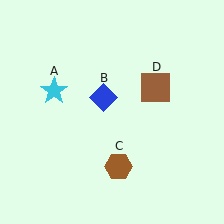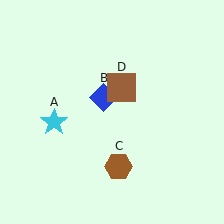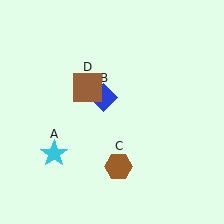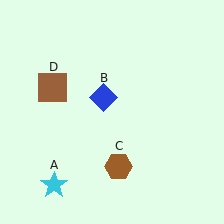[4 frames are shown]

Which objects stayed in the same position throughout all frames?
Blue diamond (object B) and brown hexagon (object C) remained stationary.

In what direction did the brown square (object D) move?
The brown square (object D) moved left.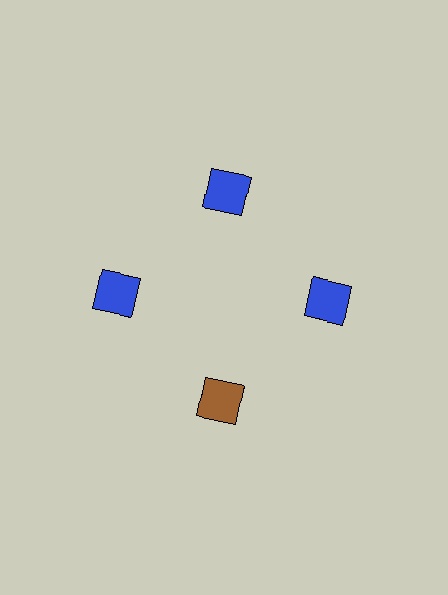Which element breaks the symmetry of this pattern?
The brown square at roughly the 6 o'clock position breaks the symmetry. All other shapes are blue squares.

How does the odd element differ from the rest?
It has a different color: brown instead of blue.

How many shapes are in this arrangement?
There are 4 shapes arranged in a ring pattern.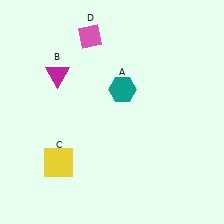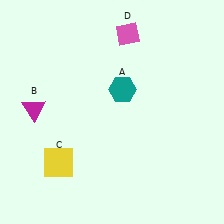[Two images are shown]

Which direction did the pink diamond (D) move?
The pink diamond (D) moved right.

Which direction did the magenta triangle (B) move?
The magenta triangle (B) moved down.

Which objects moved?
The objects that moved are: the magenta triangle (B), the pink diamond (D).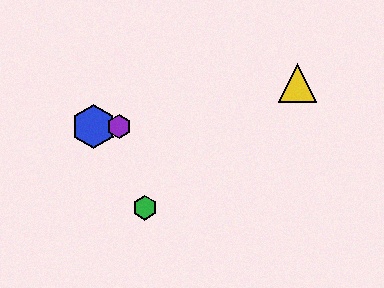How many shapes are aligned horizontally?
3 shapes (the red triangle, the blue hexagon, the purple hexagon) are aligned horizontally.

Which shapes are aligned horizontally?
The red triangle, the blue hexagon, the purple hexagon are aligned horizontally.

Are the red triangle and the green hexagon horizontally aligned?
No, the red triangle is at y≈126 and the green hexagon is at y≈208.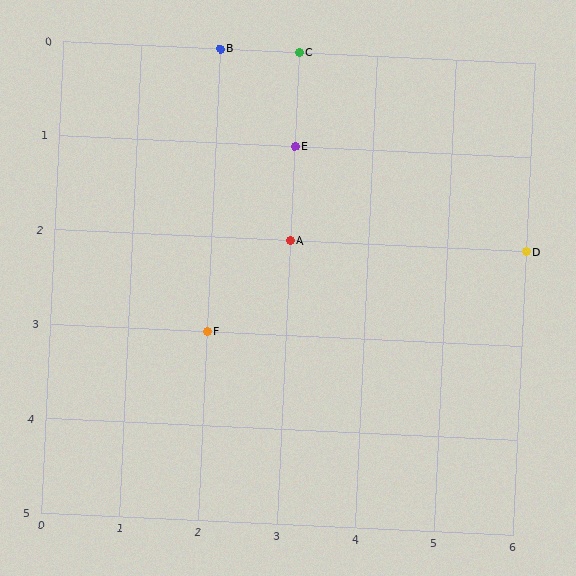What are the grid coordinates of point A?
Point A is at grid coordinates (3, 2).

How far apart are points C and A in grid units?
Points C and A are 2 rows apart.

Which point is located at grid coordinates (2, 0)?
Point B is at (2, 0).